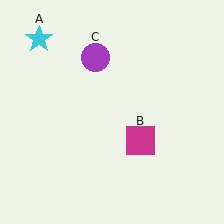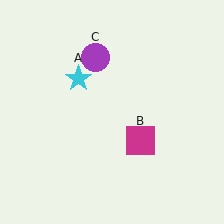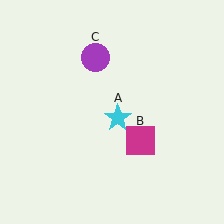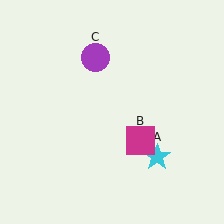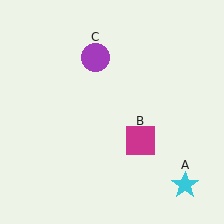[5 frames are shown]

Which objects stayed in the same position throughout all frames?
Magenta square (object B) and purple circle (object C) remained stationary.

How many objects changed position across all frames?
1 object changed position: cyan star (object A).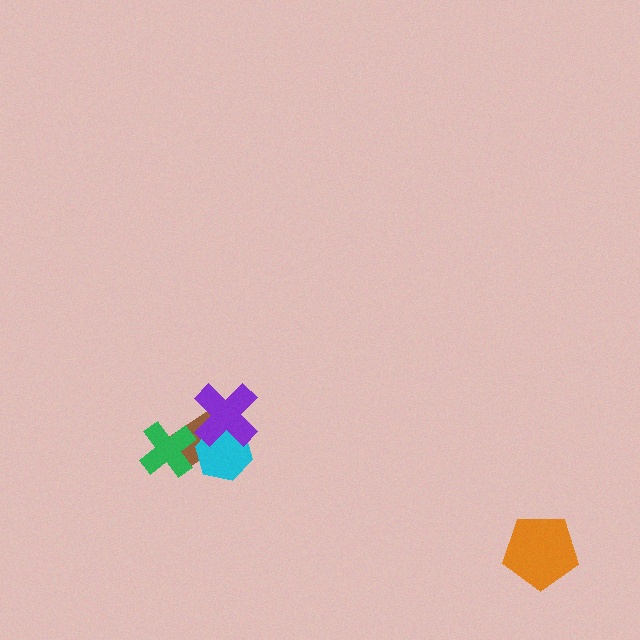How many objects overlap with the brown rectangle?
3 objects overlap with the brown rectangle.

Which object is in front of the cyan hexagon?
The purple cross is in front of the cyan hexagon.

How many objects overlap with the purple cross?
2 objects overlap with the purple cross.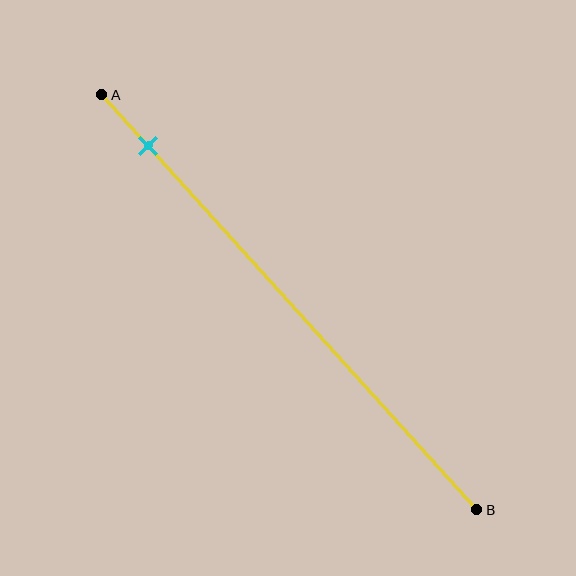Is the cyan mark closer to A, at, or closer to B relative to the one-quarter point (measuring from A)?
The cyan mark is closer to point A than the one-quarter point of segment AB.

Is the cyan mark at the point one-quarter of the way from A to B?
No, the mark is at about 10% from A, not at the 25% one-quarter point.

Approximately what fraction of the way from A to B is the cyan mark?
The cyan mark is approximately 10% of the way from A to B.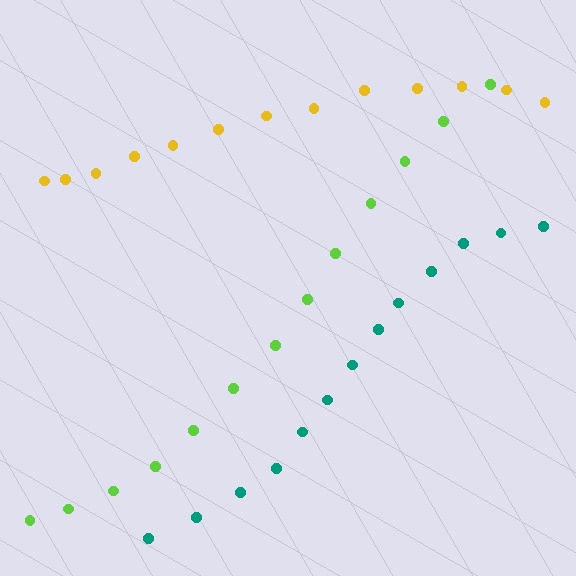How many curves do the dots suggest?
There are 3 distinct paths.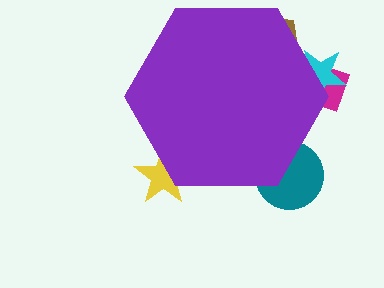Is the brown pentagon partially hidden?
Yes, the brown pentagon is partially hidden behind the purple hexagon.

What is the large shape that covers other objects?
A purple hexagon.